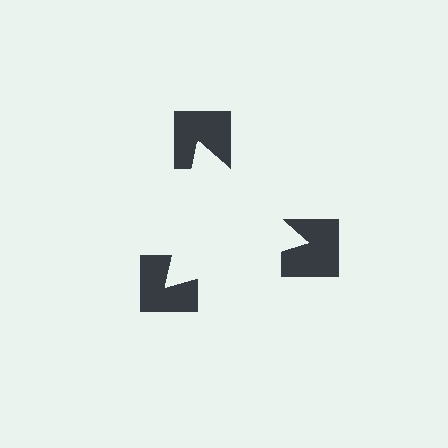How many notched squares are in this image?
There are 3 — one at each vertex of the illusory triangle.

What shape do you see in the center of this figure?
An illusory triangle — its edges are inferred from the aligned wedge cuts in the notched squares, not physically drawn.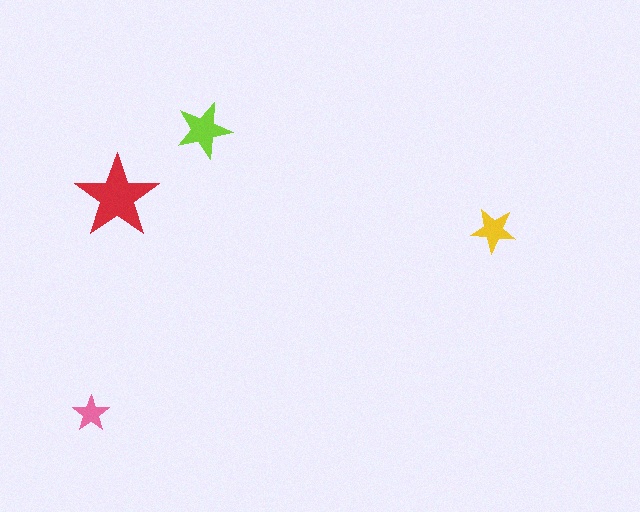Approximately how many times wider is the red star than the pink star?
About 2.5 times wider.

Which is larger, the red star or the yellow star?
The red one.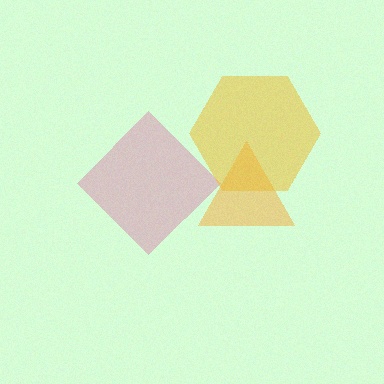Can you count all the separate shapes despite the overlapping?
Yes, there are 3 separate shapes.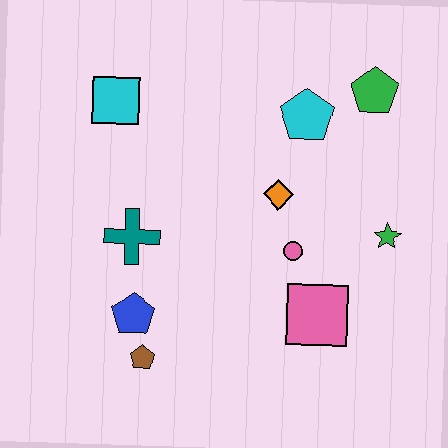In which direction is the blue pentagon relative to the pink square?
The blue pentagon is to the left of the pink square.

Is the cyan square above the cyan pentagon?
Yes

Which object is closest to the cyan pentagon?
The green pentagon is closest to the cyan pentagon.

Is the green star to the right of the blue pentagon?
Yes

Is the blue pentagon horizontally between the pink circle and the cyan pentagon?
No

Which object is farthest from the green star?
The cyan square is farthest from the green star.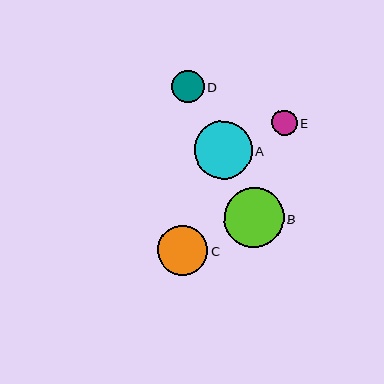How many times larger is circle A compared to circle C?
Circle A is approximately 1.2 times the size of circle C.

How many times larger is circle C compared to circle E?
Circle C is approximately 2.0 times the size of circle E.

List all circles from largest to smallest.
From largest to smallest: B, A, C, D, E.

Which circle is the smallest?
Circle E is the smallest with a size of approximately 25 pixels.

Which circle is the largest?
Circle B is the largest with a size of approximately 59 pixels.